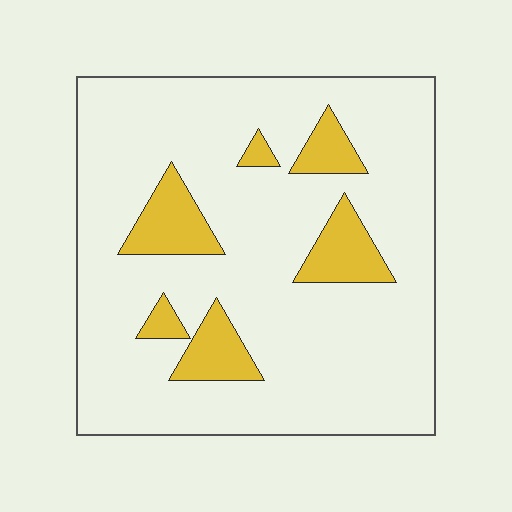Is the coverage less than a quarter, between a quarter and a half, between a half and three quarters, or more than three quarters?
Less than a quarter.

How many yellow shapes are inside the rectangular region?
6.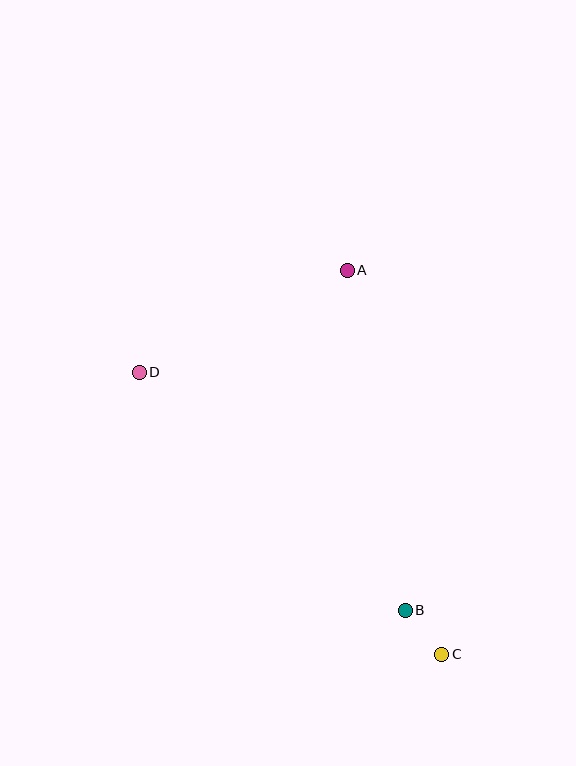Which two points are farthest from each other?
Points C and D are farthest from each other.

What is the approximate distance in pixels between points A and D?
The distance between A and D is approximately 232 pixels.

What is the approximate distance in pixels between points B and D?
The distance between B and D is approximately 357 pixels.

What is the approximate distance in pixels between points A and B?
The distance between A and B is approximately 345 pixels.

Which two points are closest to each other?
Points B and C are closest to each other.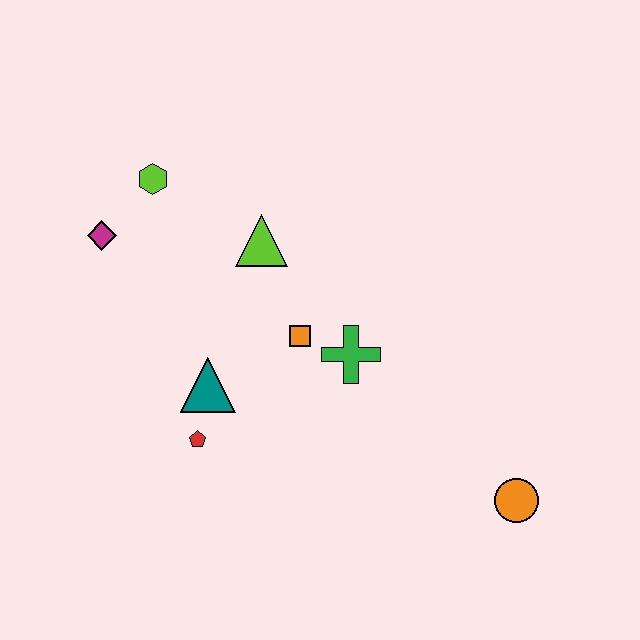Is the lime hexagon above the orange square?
Yes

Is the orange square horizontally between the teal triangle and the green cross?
Yes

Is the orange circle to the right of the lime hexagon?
Yes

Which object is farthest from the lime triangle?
The orange circle is farthest from the lime triangle.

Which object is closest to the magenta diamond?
The lime hexagon is closest to the magenta diamond.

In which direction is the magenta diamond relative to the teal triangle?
The magenta diamond is above the teal triangle.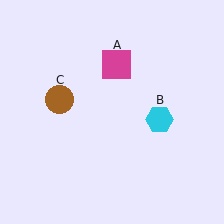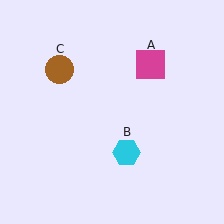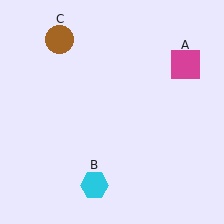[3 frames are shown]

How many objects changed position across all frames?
3 objects changed position: magenta square (object A), cyan hexagon (object B), brown circle (object C).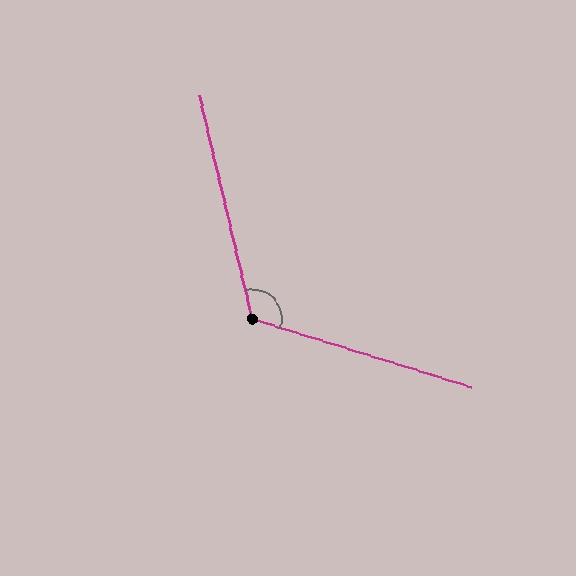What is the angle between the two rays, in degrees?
Approximately 121 degrees.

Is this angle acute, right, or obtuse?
It is obtuse.